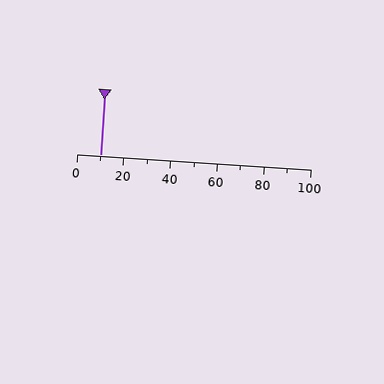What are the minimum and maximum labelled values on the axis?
The axis runs from 0 to 100.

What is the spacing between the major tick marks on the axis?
The major ticks are spaced 20 apart.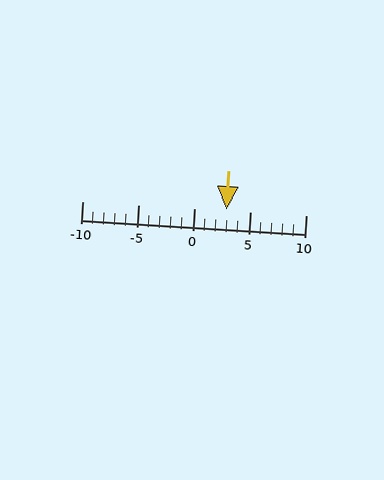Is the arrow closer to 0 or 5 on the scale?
The arrow is closer to 5.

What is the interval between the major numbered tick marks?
The major tick marks are spaced 5 units apart.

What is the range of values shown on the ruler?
The ruler shows values from -10 to 10.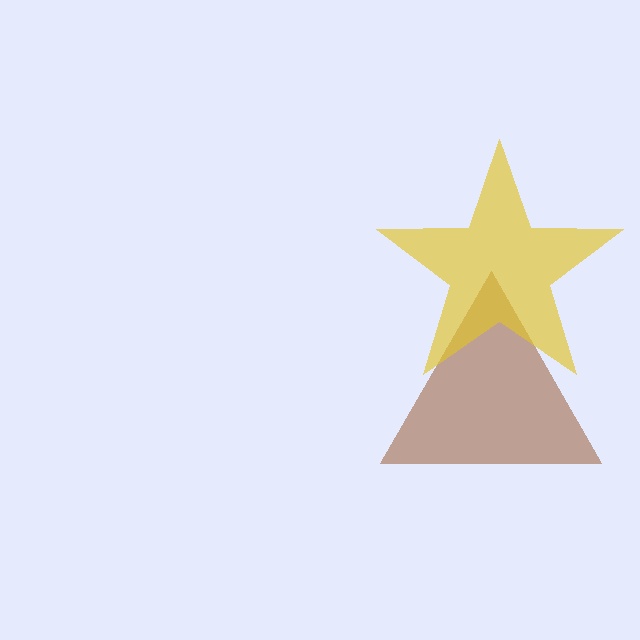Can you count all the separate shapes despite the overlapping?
Yes, there are 2 separate shapes.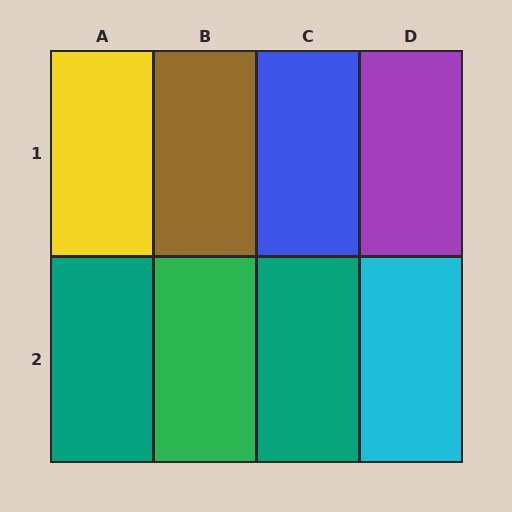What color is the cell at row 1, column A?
Yellow.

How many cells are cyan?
1 cell is cyan.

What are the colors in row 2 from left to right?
Teal, green, teal, cyan.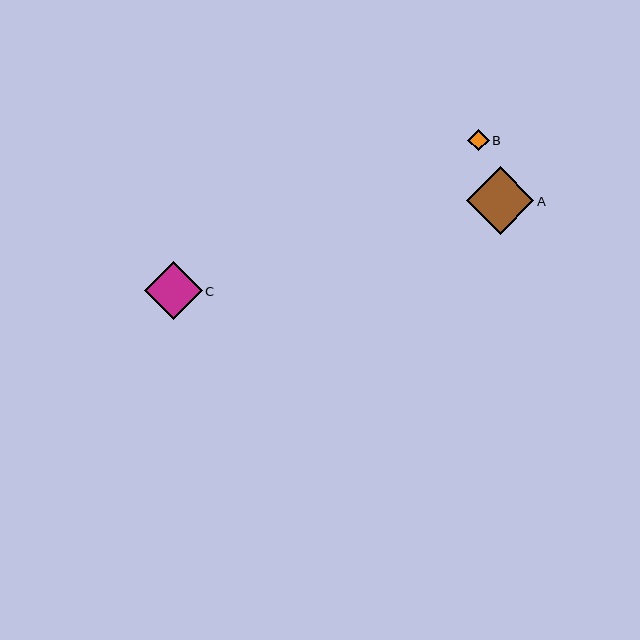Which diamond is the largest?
Diamond A is the largest with a size of approximately 68 pixels.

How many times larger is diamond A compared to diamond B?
Diamond A is approximately 3.2 times the size of diamond B.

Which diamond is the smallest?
Diamond B is the smallest with a size of approximately 21 pixels.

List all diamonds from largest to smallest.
From largest to smallest: A, C, B.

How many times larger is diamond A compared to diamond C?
Diamond A is approximately 1.2 times the size of diamond C.